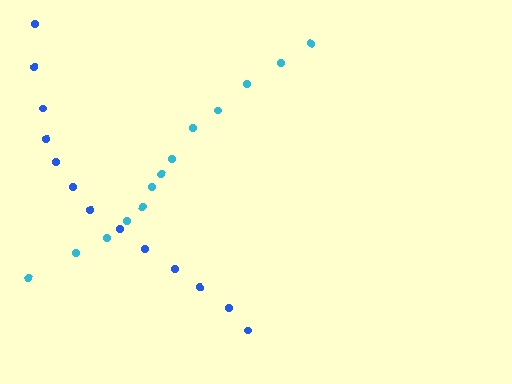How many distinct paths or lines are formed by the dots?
There are 2 distinct paths.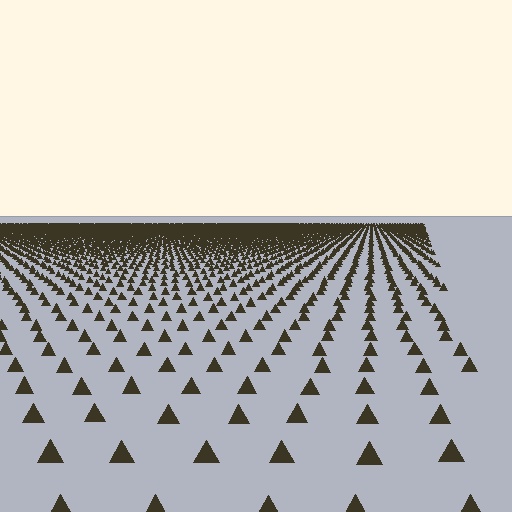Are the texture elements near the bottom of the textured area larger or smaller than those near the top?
Larger. Near the bottom, elements are closer to the viewer and appear at a bigger on-screen size.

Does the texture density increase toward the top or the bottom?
Density increases toward the top.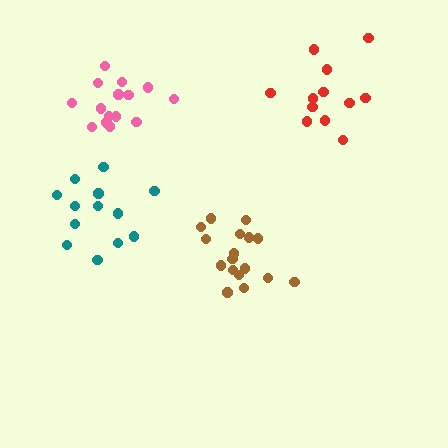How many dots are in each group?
Group 1: 13 dots, Group 2: 15 dots, Group 3: 17 dots, Group 4: 13 dots (58 total).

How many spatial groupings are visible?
There are 4 spatial groupings.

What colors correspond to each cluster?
The clusters are colored: red, pink, brown, teal.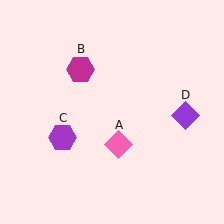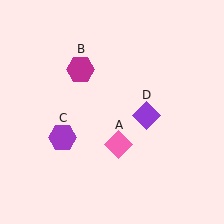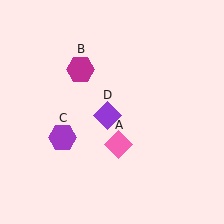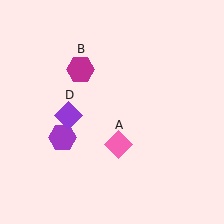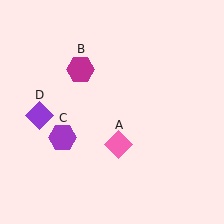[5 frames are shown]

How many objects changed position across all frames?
1 object changed position: purple diamond (object D).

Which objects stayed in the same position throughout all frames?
Pink diamond (object A) and magenta hexagon (object B) and purple hexagon (object C) remained stationary.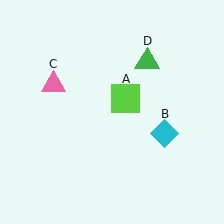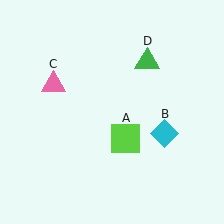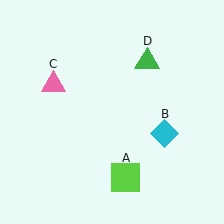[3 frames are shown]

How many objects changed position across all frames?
1 object changed position: lime square (object A).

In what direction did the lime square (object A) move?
The lime square (object A) moved down.